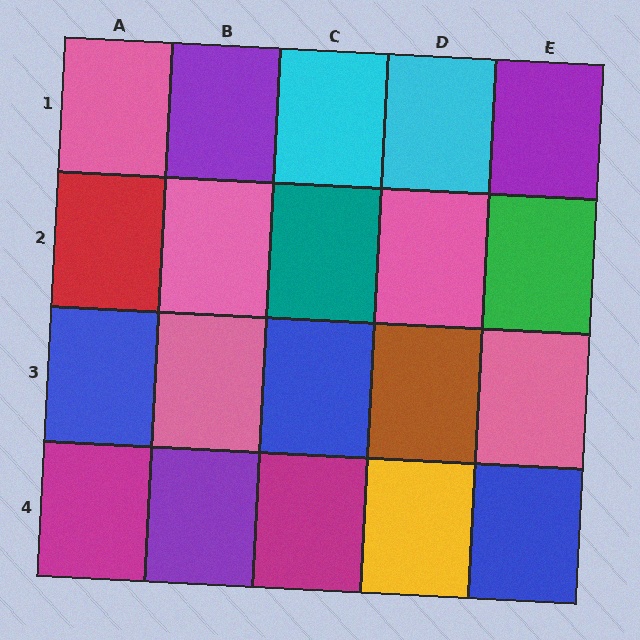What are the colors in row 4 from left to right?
Magenta, purple, magenta, yellow, blue.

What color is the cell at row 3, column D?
Brown.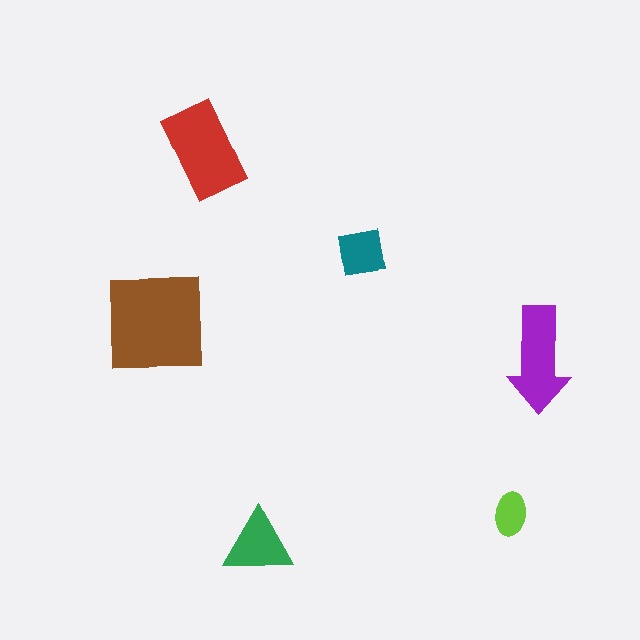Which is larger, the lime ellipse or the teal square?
The teal square.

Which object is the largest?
The brown square.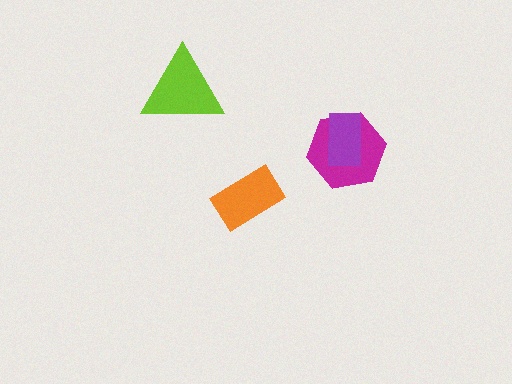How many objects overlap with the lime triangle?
0 objects overlap with the lime triangle.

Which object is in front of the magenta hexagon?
The purple rectangle is in front of the magenta hexagon.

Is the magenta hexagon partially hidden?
Yes, it is partially covered by another shape.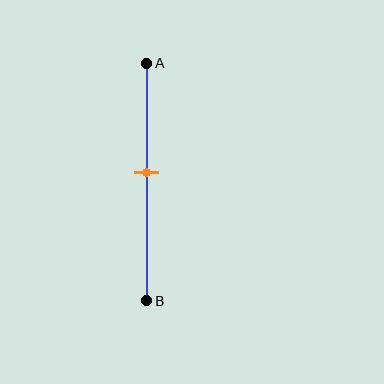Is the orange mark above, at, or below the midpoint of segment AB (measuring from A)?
The orange mark is above the midpoint of segment AB.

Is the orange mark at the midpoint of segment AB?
No, the mark is at about 45% from A, not at the 50% midpoint.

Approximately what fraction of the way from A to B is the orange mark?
The orange mark is approximately 45% of the way from A to B.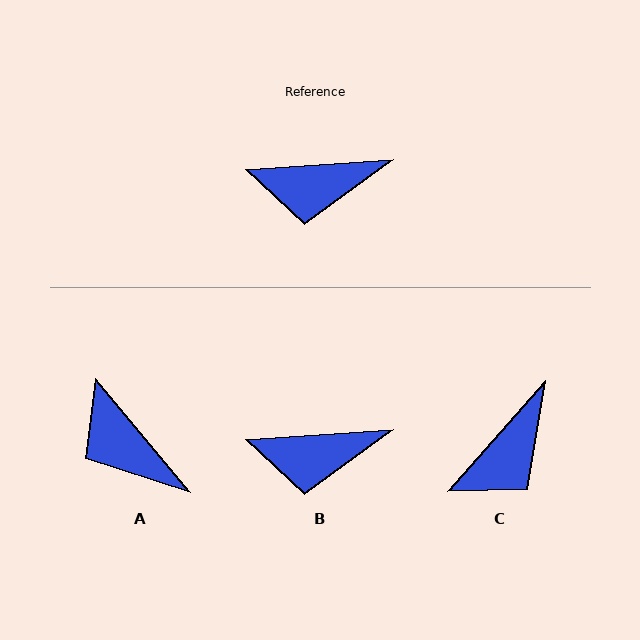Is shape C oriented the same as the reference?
No, it is off by about 44 degrees.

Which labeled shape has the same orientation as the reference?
B.